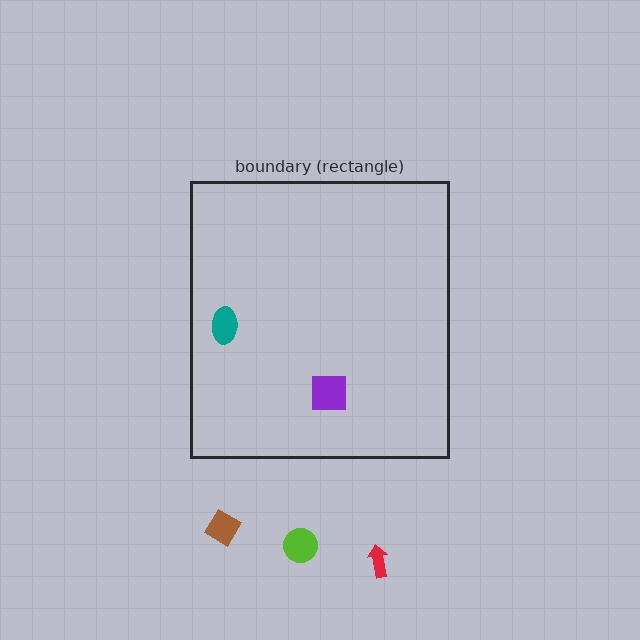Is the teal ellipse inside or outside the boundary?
Inside.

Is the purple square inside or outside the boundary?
Inside.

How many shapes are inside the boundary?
2 inside, 3 outside.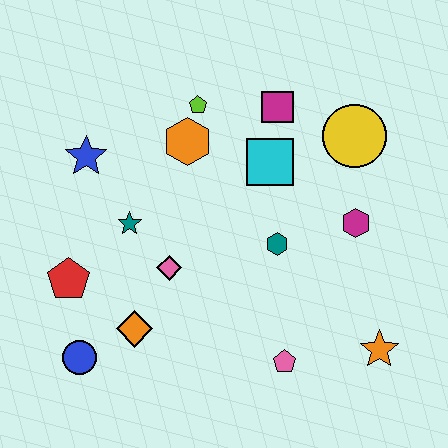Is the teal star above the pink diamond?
Yes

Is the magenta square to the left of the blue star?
No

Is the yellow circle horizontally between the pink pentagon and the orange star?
Yes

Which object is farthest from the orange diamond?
The yellow circle is farthest from the orange diamond.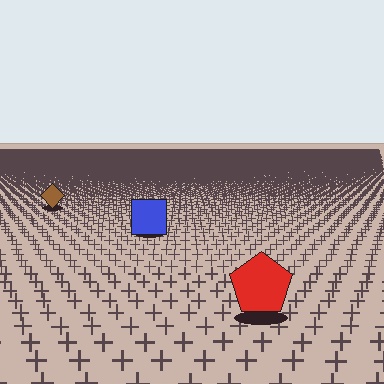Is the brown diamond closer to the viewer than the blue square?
No. The blue square is closer — you can tell from the texture gradient: the ground texture is coarser near it.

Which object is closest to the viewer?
The red pentagon is closest. The texture marks near it are larger and more spread out.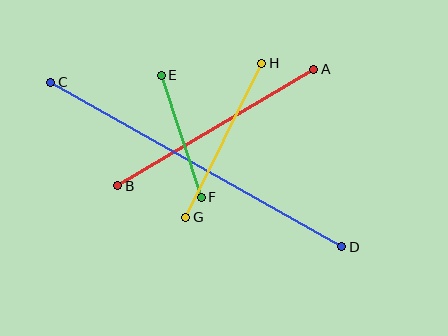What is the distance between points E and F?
The distance is approximately 129 pixels.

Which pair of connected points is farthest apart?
Points C and D are farthest apart.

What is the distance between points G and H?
The distance is approximately 172 pixels.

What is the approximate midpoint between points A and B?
The midpoint is at approximately (216, 128) pixels.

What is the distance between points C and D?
The distance is approximately 334 pixels.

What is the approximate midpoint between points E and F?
The midpoint is at approximately (181, 136) pixels.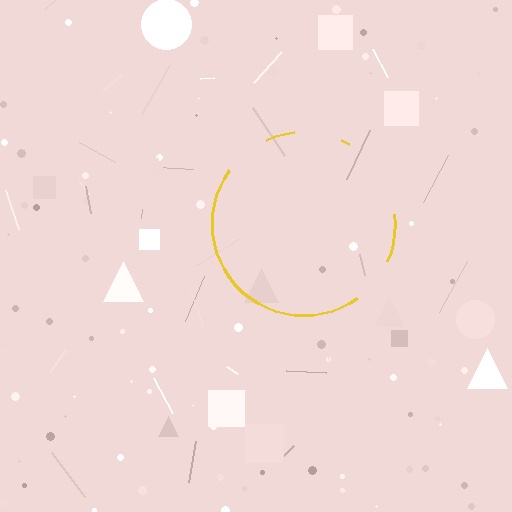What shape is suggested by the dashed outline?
The dashed outline suggests a circle.